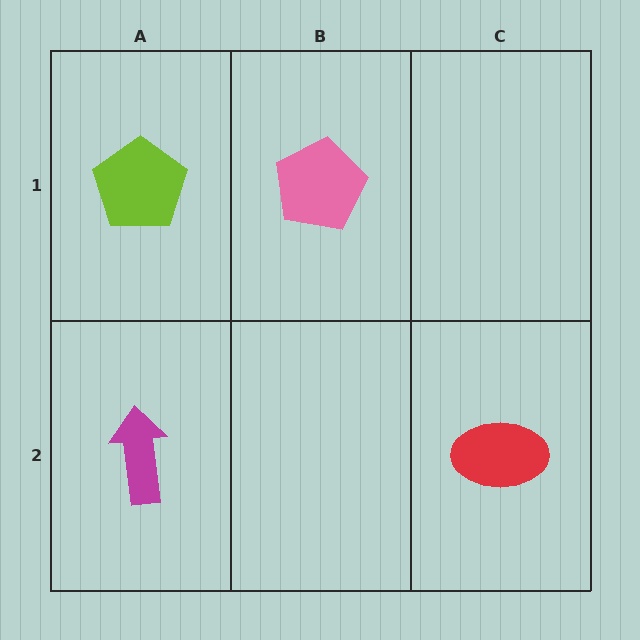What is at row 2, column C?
A red ellipse.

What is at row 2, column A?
A magenta arrow.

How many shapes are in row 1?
2 shapes.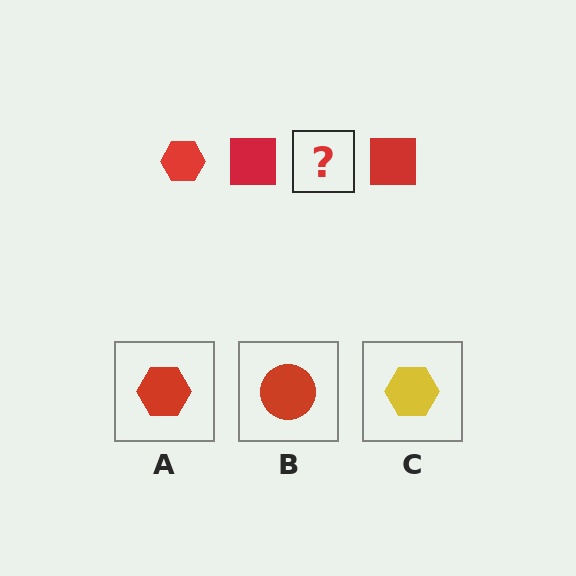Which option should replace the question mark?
Option A.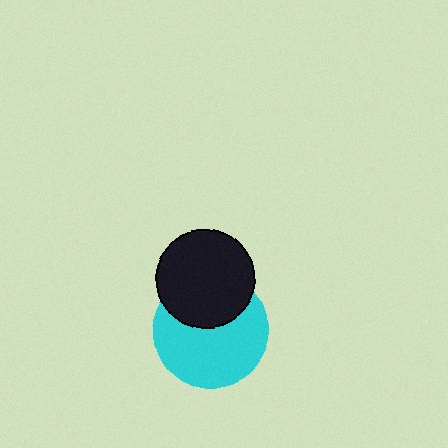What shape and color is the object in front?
The object in front is a black circle.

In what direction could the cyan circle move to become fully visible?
The cyan circle could move down. That would shift it out from behind the black circle entirely.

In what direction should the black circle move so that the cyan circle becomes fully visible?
The black circle should move up. That is the shortest direction to clear the overlap and leave the cyan circle fully visible.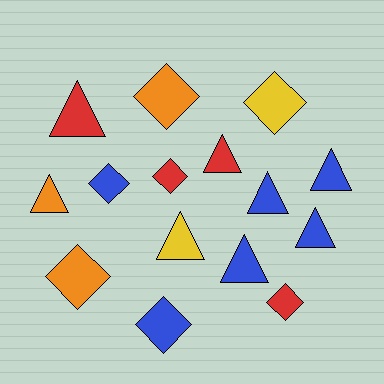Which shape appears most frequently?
Triangle, with 8 objects.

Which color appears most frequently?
Blue, with 6 objects.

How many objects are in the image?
There are 15 objects.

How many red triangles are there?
There are 2 red triangles.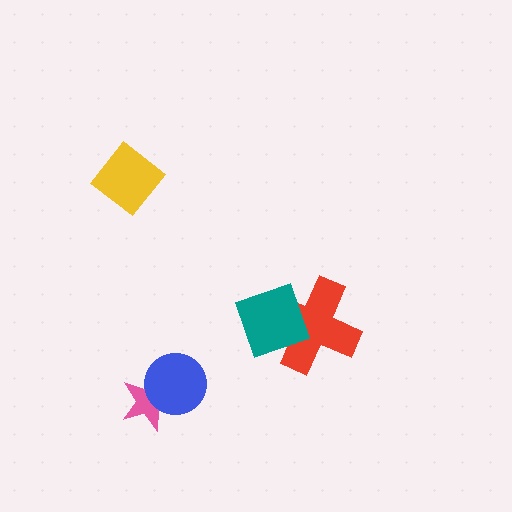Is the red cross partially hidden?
Yes, it is partially covered by another shape.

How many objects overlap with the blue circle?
1 object overlaps with the blue circle.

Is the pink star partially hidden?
Yes, it is partially covered by another shape.